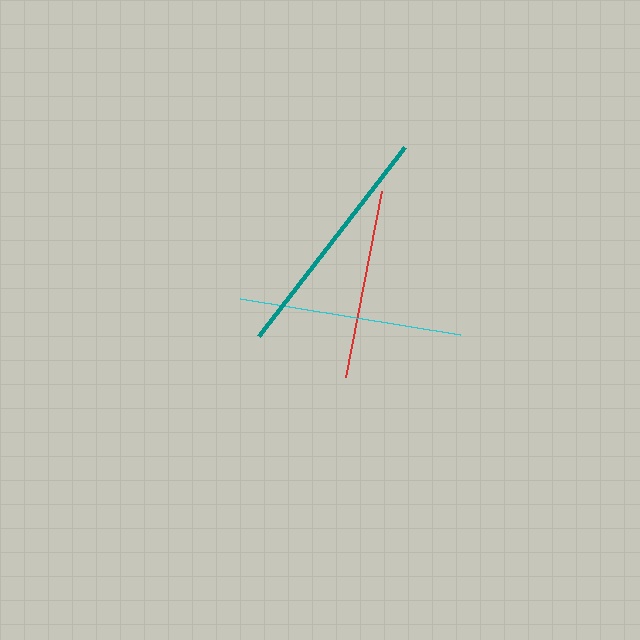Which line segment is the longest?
The teal line is the longest at approximately 239 pixels.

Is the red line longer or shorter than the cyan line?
The cyan line is longer than the red line.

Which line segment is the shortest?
The red line is the shortest at approximately 190 pixels.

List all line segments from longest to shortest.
From longest to shortest: teal, cyan, red.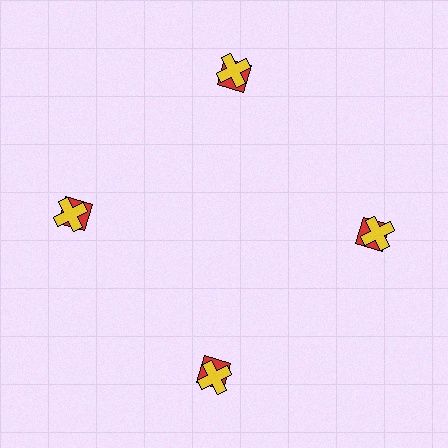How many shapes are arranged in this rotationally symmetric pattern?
There are 8 shapes, arranged in 4 groups of 2.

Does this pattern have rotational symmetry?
Yes, this pattern has 4-fold rotational symmetry. It looks the same after rotating 90 degrees around the center.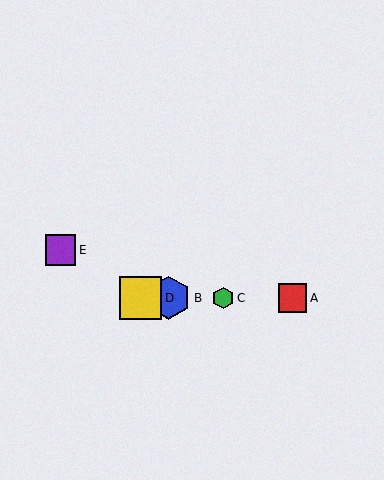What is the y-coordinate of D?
Object D is at y≈298.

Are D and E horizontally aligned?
No, D is at y≈298 and E is at y≈250.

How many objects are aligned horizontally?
4 objects (A, B, C, D) are aligned horizontally.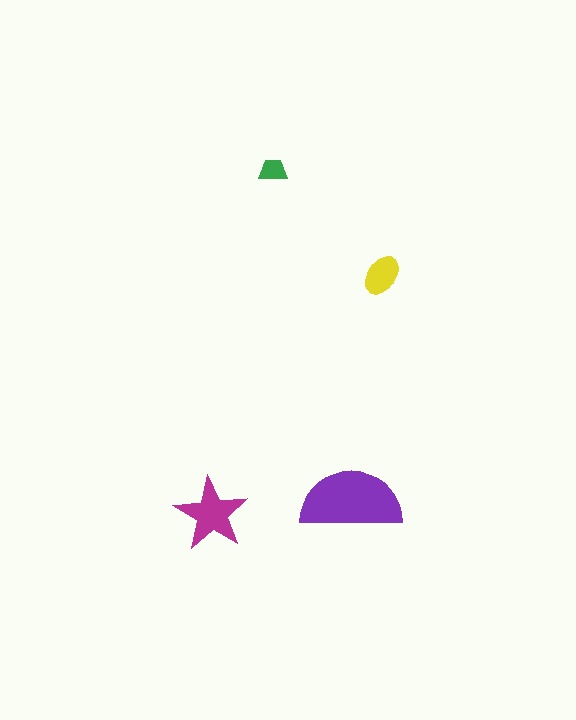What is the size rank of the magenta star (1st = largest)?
2nd.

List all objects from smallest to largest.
The green trapezoid, the yellow ellipse, the magenta star, the purple semicircle.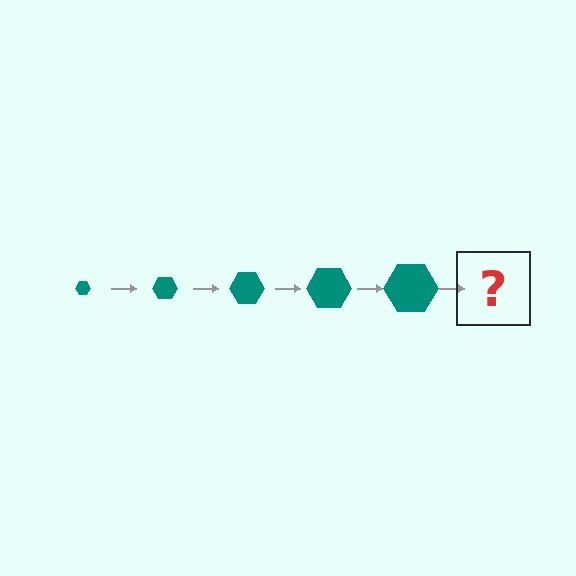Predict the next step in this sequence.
The next step is a teal hexagon, larger than the previous one.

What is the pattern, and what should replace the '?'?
The pattern is that the hexagon gets progressively larger each step. The '?' should be a teal hexagon, larger than the previous one.